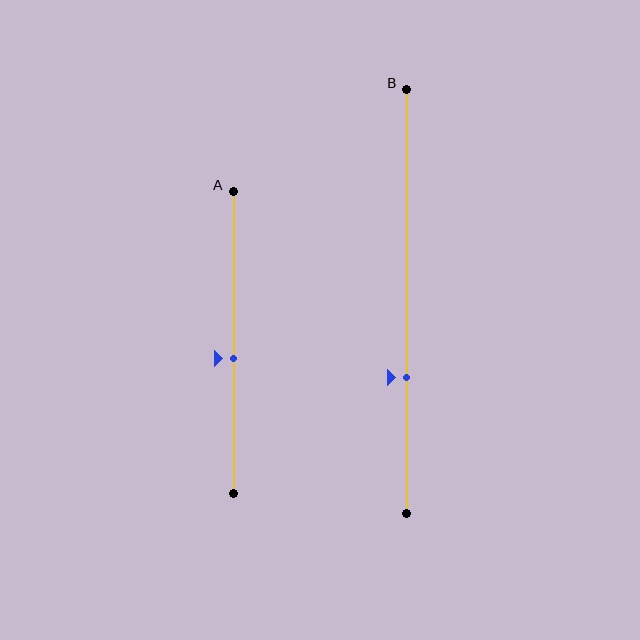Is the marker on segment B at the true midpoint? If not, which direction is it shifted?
No, the marker on segment B is shifted downward by about 18% of the segment length.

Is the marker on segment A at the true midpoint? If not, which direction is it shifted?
No, the marker on segment A is shifted downward by about 5% of the segment length.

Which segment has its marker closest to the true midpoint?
Segment A has its marker closest to the true midpoint.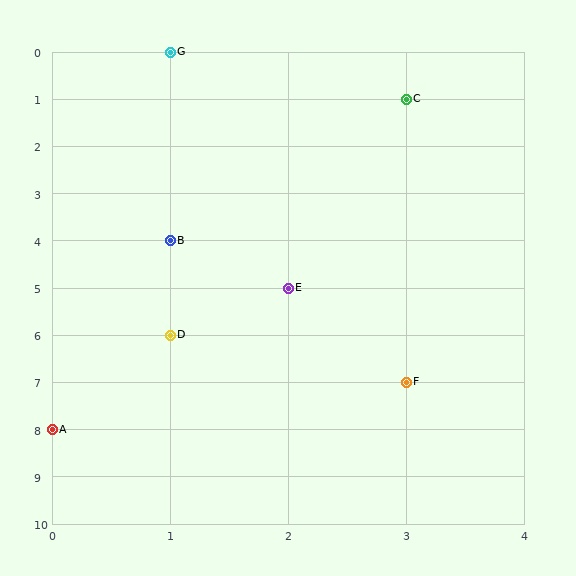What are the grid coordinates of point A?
Point A is at grid coordinates (0, 8).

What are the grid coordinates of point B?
Point B is at grid coordinates (1, 4).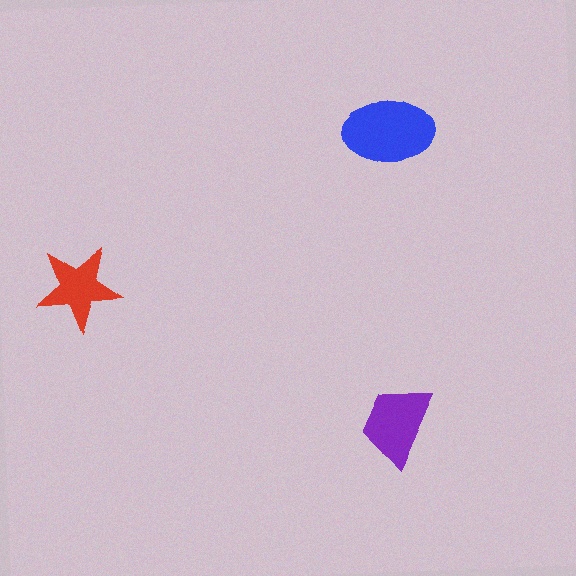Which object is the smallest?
The red star.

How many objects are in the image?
There are 3 objects in the image.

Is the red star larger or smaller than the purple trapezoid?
Smaller.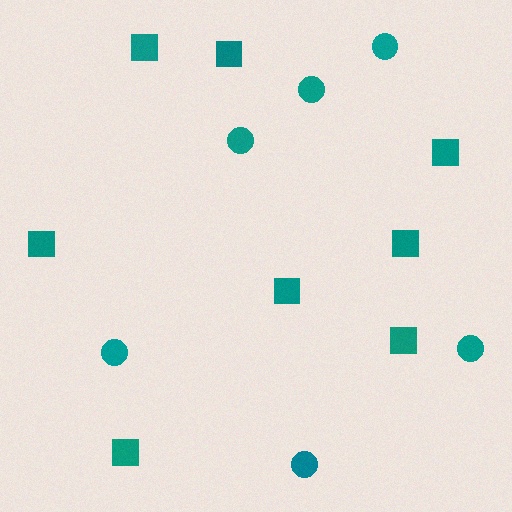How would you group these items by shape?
There are 2 groups: one group of circles (6) and one group of squares (8).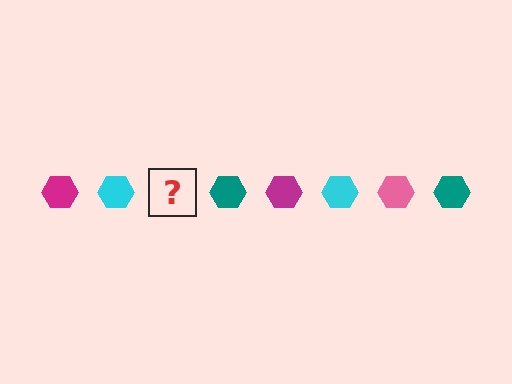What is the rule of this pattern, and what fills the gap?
The rule is that the pattern cycles through magenta, cyan, pink, teal hexagons. The gap should be filled with a pink hexagon.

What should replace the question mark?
The question mark should be replaced with a pink hexagon.